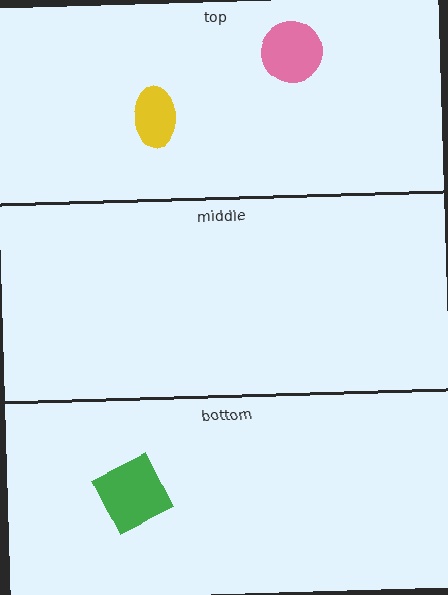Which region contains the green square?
The bottom region.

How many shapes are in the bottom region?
1.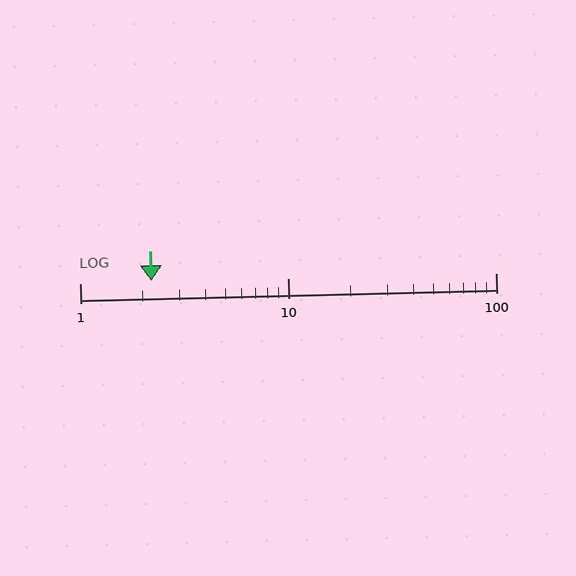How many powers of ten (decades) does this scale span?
The scale spans 2 decades, from 1 to 100.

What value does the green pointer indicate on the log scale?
The pointer indicates approximately 2.2.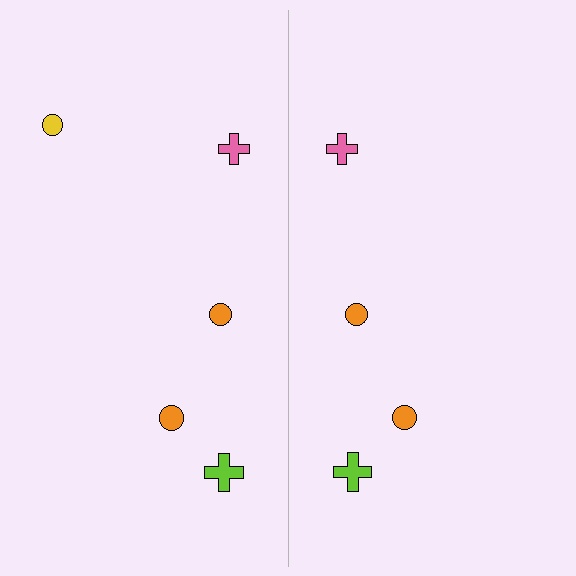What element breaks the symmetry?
A yellow circle is missing from the right side.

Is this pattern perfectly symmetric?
No, the pattern is not perfectly symmetric. A yellow circle is missing from the right side.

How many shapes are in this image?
There are 9 shapes in this image.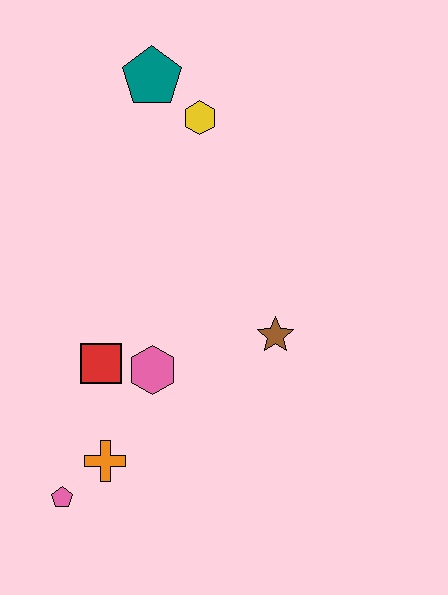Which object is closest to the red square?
The pink hexagon is closest to the red square.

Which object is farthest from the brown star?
The teal pentagon is farthest from the brown star.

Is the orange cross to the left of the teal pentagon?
Yes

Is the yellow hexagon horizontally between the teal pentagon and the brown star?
Yes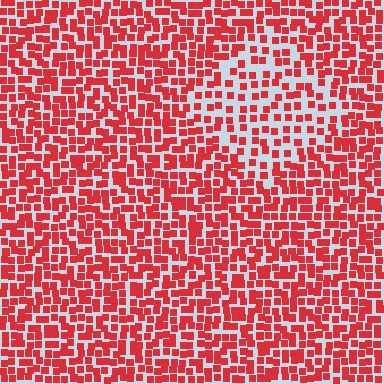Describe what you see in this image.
The image contains small red elements arranged at two different densities. A diamond-shaped region is visible where the elements are less densely packed than the surrounding area.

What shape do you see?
I see a diamond.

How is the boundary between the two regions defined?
The boundary is defined by a change in element density (approximately 1.8x ratio). All elements are the same color, size, and shape.